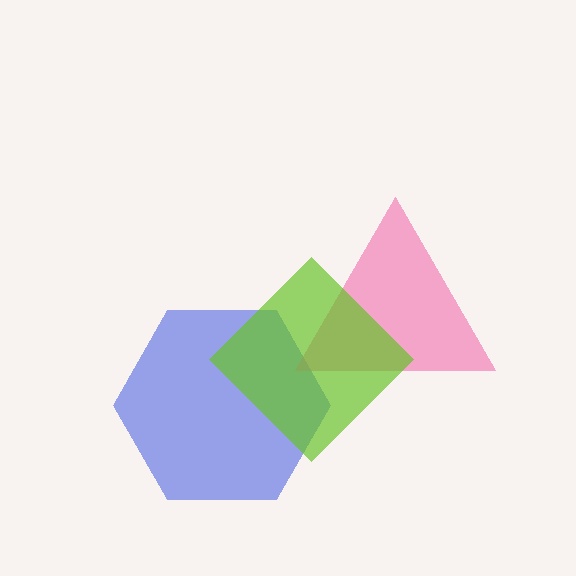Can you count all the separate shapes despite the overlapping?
Yes, there are 3 separate shapes.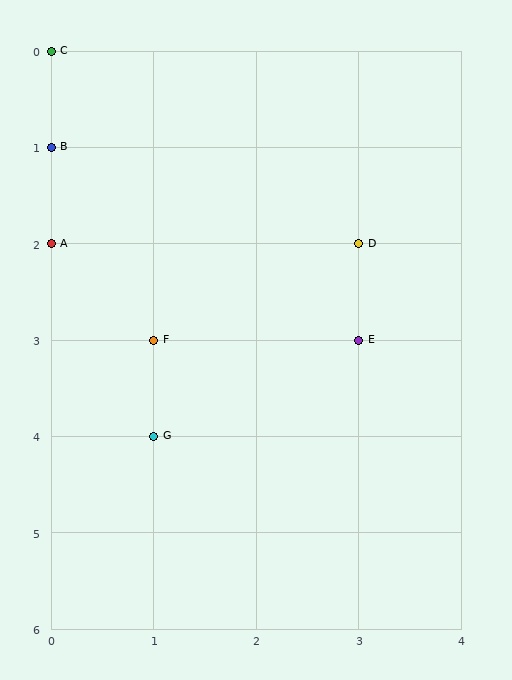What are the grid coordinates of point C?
Point C is at grid coordinates (0, 0).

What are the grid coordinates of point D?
Point D is at grid coordinates (3, 2).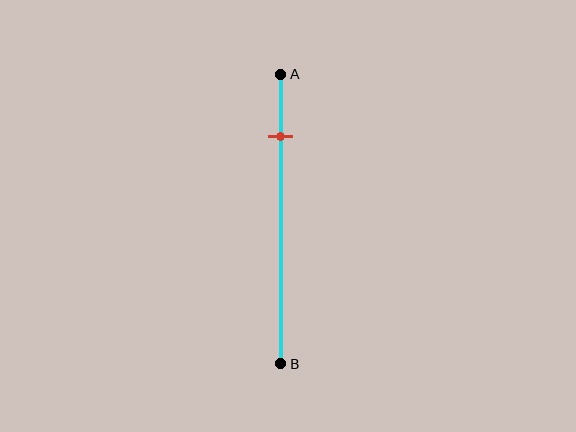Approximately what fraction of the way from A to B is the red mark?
The red mark is approximately 20% of the way from A to B.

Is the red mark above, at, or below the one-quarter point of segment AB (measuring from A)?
The red mark is above the one-quarter point of segment AB.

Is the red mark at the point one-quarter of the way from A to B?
No, the mark is at about 20% from A, not at the 25% one-quarter point.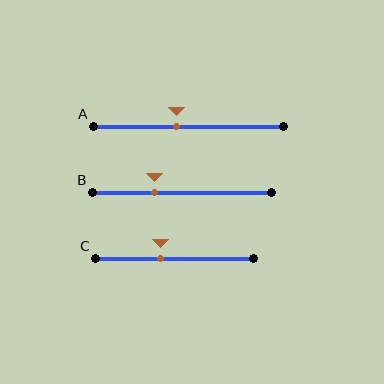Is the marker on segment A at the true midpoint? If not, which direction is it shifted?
No, the marker on segment A is shifted to the left by about 6% of the segment length.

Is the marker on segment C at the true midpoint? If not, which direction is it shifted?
No, the marker on segment C is shifted to the left by about 9% of the segment length.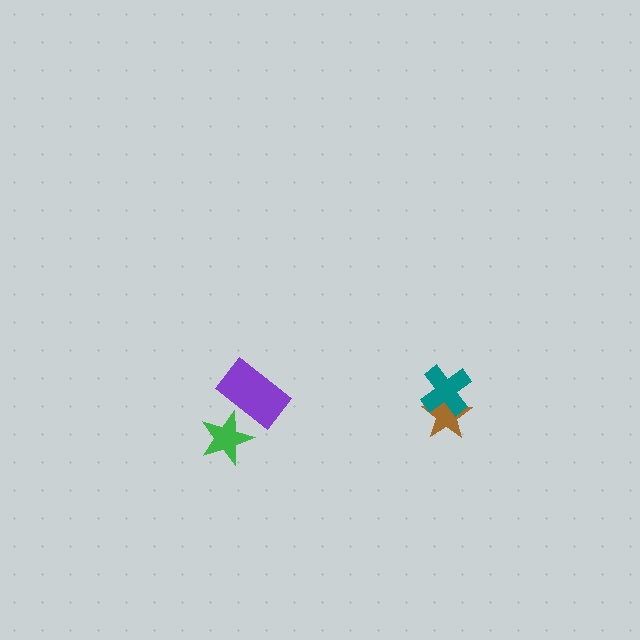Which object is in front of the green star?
The purple rectangle is in front of the green star.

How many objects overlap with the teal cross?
1 object overlaps with the teal cross.